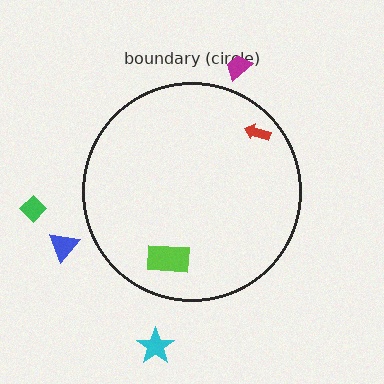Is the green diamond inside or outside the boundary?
Outside.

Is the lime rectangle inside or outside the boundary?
Inside.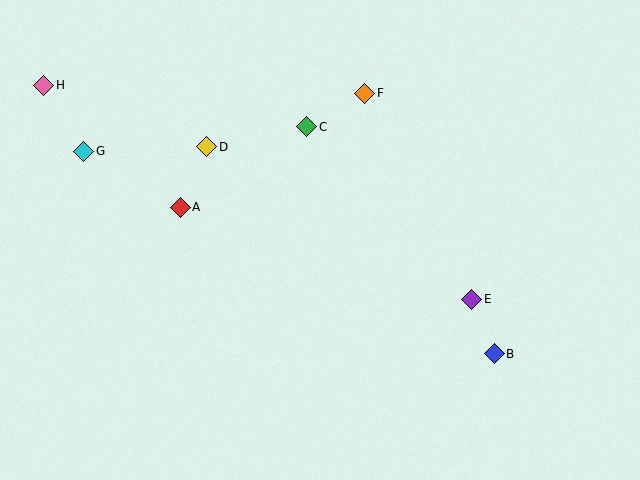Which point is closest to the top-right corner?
Point F is closest to the top-right corner.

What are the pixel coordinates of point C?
Point C is at (307, 127).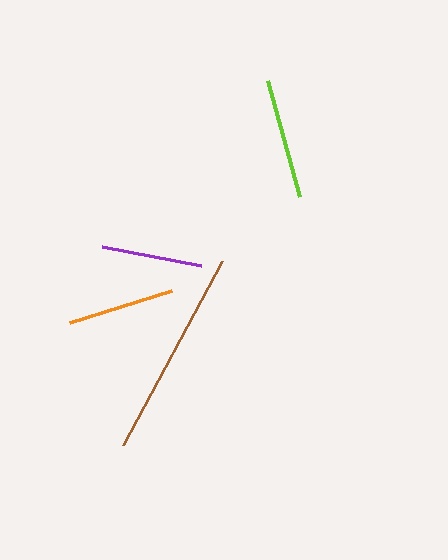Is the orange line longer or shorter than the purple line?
The orange line is longer than the purple line.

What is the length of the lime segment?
The lime segment is approximately 120 pixels long.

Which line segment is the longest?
The brown line is the longest at approximately 209 pixels.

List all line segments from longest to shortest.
From longest to shortest: brown, lime, orange, purple.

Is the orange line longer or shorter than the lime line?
The lime line is longer than the orange line.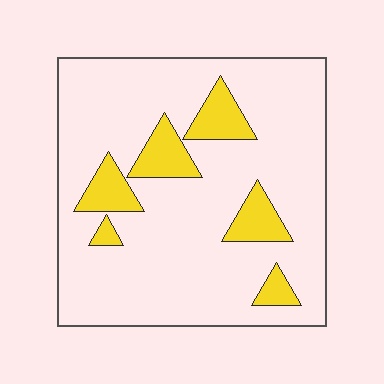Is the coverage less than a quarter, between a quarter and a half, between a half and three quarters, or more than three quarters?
Less than a quarter.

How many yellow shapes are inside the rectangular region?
6.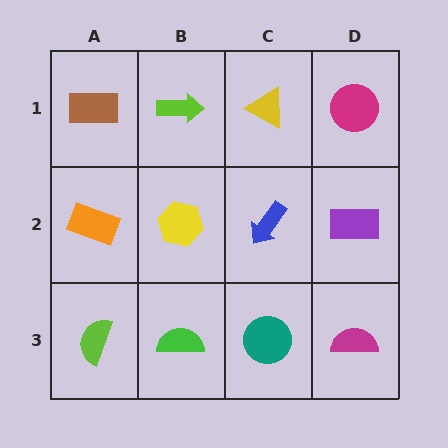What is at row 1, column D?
A magenta circle.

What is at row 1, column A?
A brown rectangle.